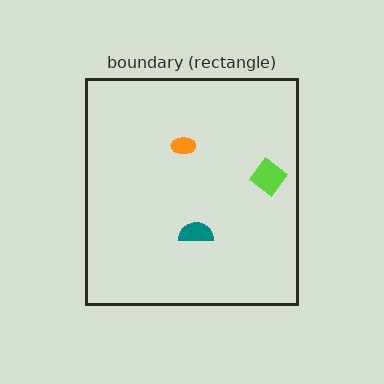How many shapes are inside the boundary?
3 inside, 0 outside.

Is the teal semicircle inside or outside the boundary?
Inside.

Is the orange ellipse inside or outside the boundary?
Inside.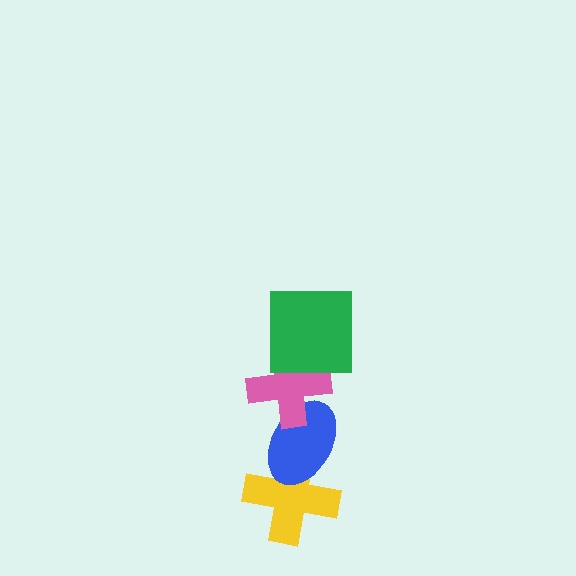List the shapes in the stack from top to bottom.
From top to bottom: the green square, the pink cross, the blue ellipse, the yellow cross.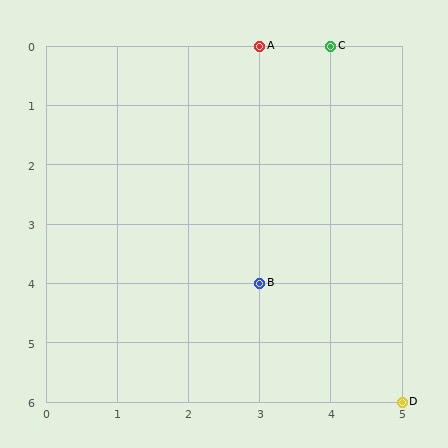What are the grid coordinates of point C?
Point C is at grid coordinates (4, 0).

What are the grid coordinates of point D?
Point D is at grid coordinates (5, 6).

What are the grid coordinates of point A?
Point A is at grid coordinates (3, 0).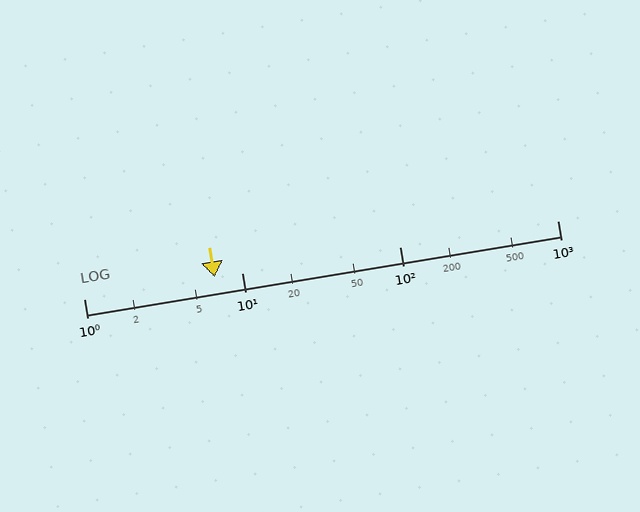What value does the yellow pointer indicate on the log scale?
The pointer indicates approximately 6.7.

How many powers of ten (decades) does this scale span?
The scale spans 3 decades, from 1 to 1000.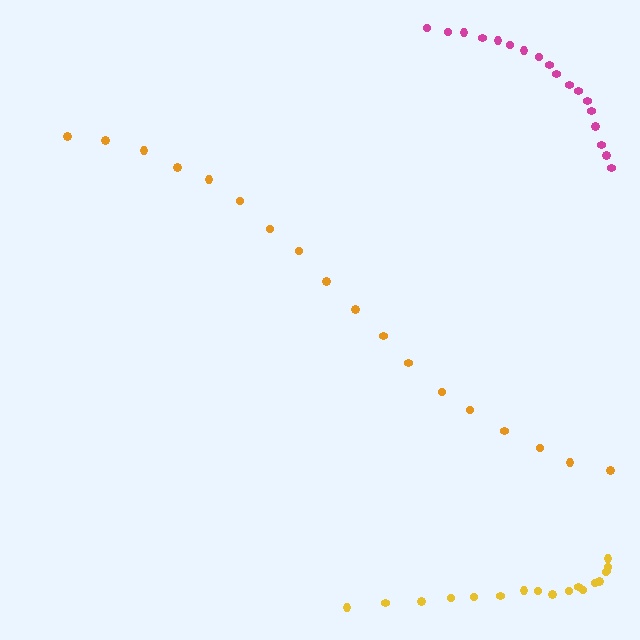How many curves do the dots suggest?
There are 3 distinct paths.